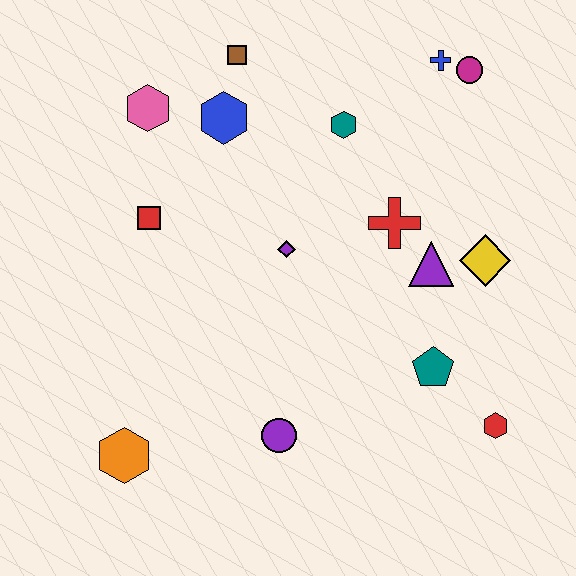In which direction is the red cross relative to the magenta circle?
The red cross is below the magenta circle.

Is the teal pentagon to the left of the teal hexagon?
No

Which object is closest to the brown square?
The blue hexagon is closest to the brown square.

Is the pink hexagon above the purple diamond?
Yes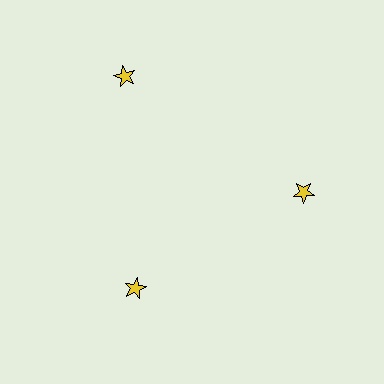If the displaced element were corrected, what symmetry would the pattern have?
It would have 3-fold rotational symmetry — the pattern would map onto itself every 120 degrees.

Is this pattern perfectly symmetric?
No. The 3 yellow stars are arranged in a ring, but one element near the 11 o'clock position is pushed outward from the center, breaking the 3-fold rotational symmetry.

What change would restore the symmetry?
The symmetry would be restored by moving it inward, back onto the ring so that all 3 stars sit at equal angles and equal distance from the center.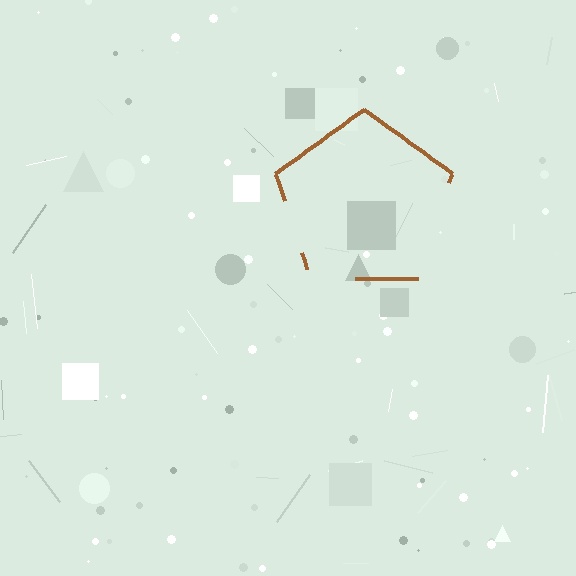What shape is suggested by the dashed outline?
The dashed outline suggests a pentagon.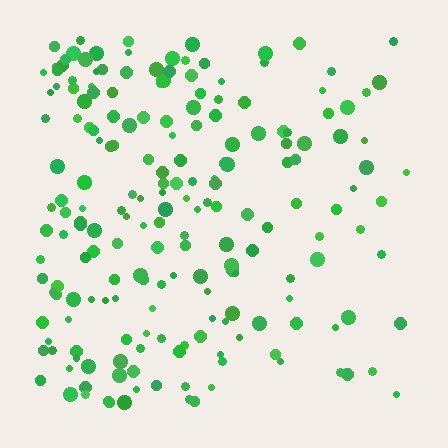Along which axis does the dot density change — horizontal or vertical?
Horizontal.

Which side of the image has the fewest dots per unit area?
The right.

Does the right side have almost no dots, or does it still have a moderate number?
Still a moderate number, just noticeably fewer than the left.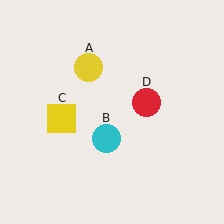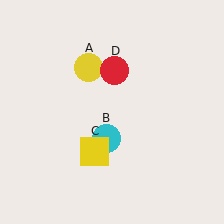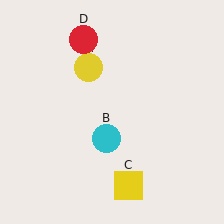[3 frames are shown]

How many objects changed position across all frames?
2 objects changed position: yellow square (object C), red circle (object D).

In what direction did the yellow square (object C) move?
The yellow square (object C) moved down and to the right.